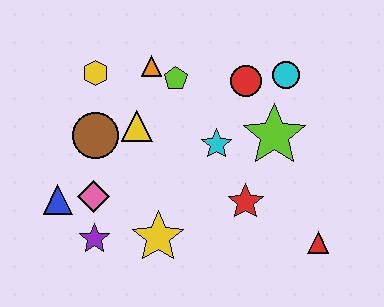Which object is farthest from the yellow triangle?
The red triangle is farthest from the yellow triangle.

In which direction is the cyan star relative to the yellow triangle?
The cyan star is to the right of the yellow triangle.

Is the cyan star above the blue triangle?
Yes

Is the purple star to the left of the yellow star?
Yes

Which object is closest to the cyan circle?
The red circle is closest to the cyan circle.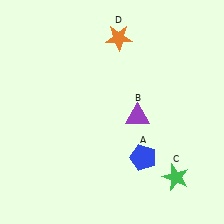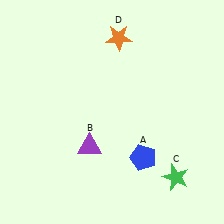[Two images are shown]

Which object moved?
The purple triangle (B) moved left.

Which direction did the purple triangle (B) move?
The purple triangle (B) moved left.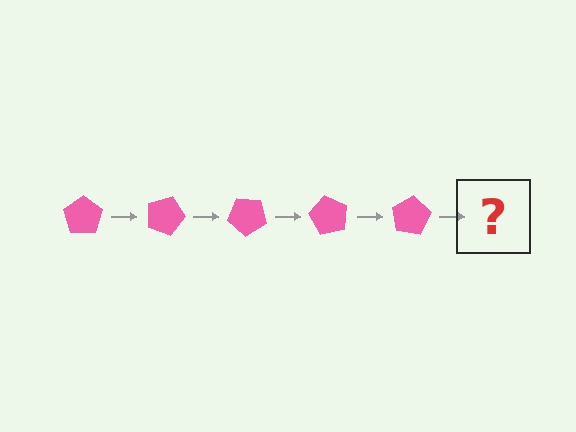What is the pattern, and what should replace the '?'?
The pattern is that the pentagon rotates 20 degrees each step. The '?' should be a pink pentagon rotated 100 degrees.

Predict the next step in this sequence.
The next step is a pink pentagon rotated 100 degrees.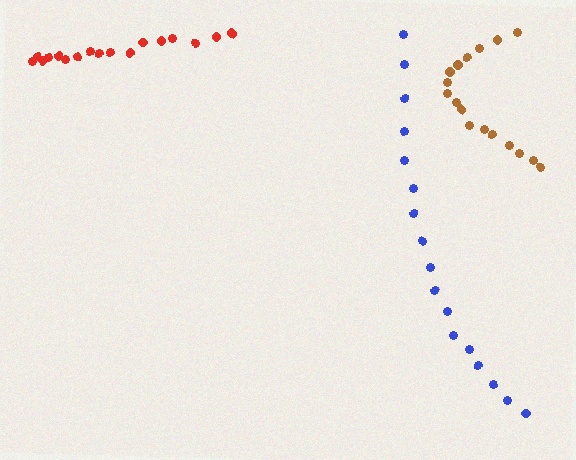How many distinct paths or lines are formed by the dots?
There are 3 distinct paths.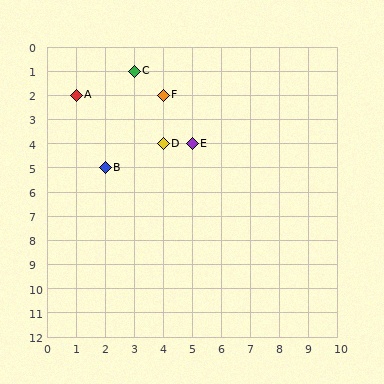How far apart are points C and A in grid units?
Points C and A are 2 columns and 1 row apart (about 2.2 grid units diagonally).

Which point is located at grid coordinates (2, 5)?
Point B is at (2, 5).